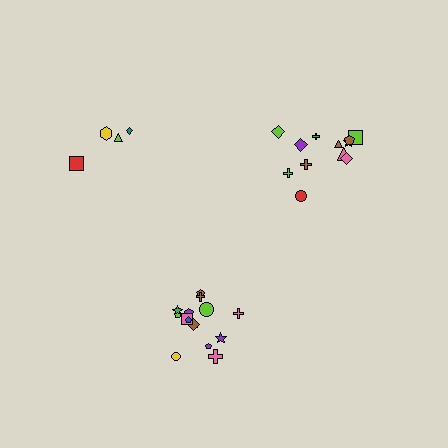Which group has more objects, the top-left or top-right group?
The top-right group.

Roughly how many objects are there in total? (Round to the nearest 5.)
Roughly 30 objects in total.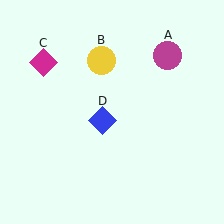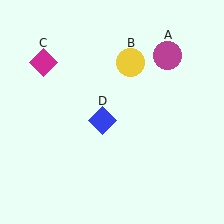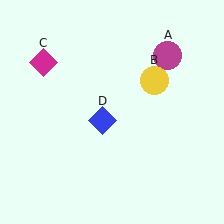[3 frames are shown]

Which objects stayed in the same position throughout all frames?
Magenta circle (object A) and magenta diamond (object C) and blue diamond (object D) remained stationary.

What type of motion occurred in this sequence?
The yellow circle (object B) rotated clockwise around the center of the scene.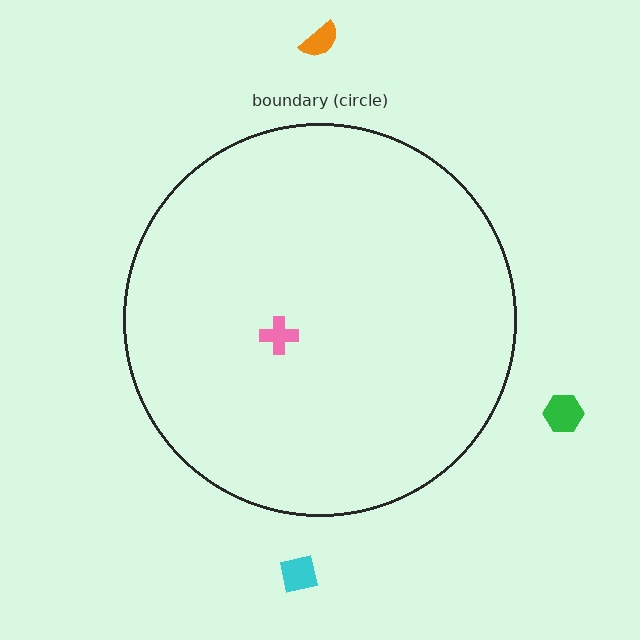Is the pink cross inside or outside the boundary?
Inside.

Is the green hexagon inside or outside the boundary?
Outside.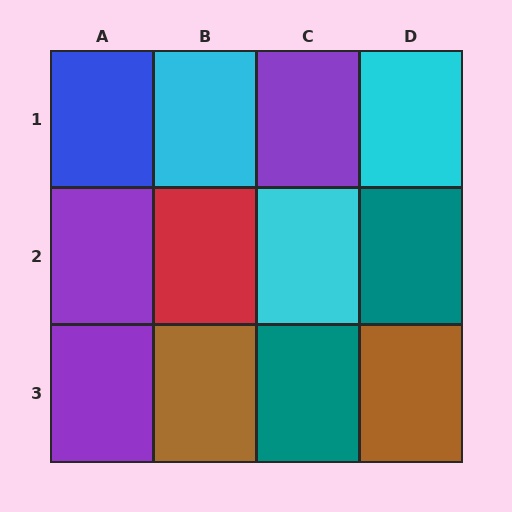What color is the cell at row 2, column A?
Purple.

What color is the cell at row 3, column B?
Brown.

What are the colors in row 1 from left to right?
Blue, cyan, purple, cyan.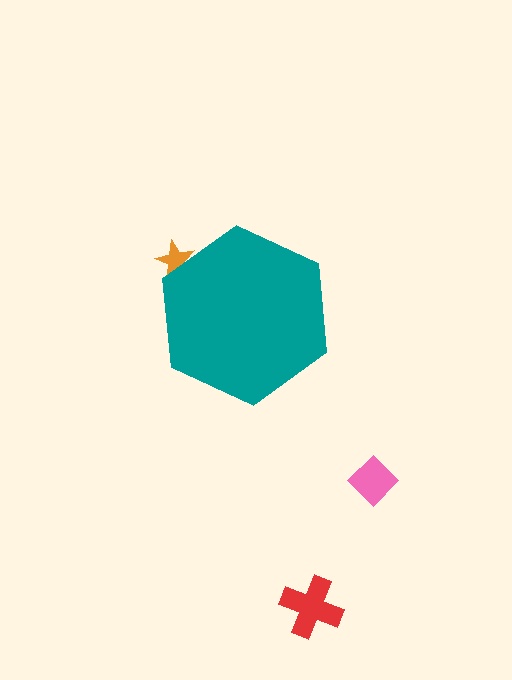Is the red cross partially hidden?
No, the red cross is fully visible.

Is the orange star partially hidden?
Yes, the orange star is partially hidden behind the teal hexagon.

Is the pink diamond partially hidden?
No, the pink diamond is fully visible.